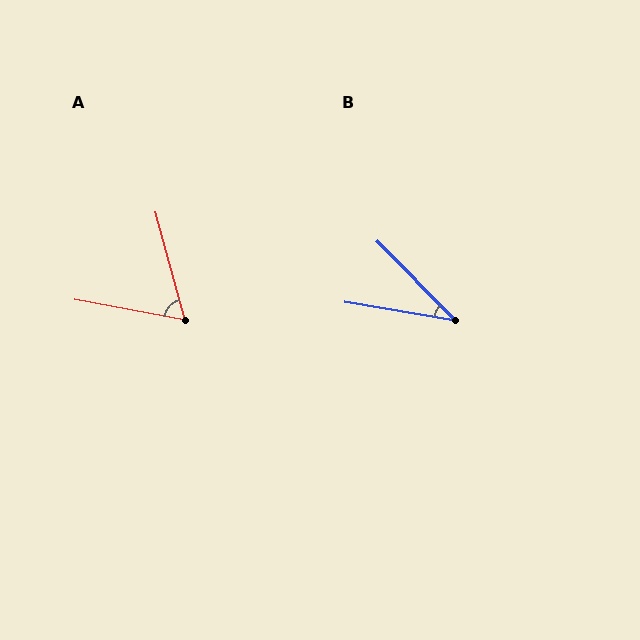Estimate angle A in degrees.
Approximately 64 degrees.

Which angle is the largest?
A, at approximately 64 degrees.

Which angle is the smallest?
B, at approximately 36 degrees.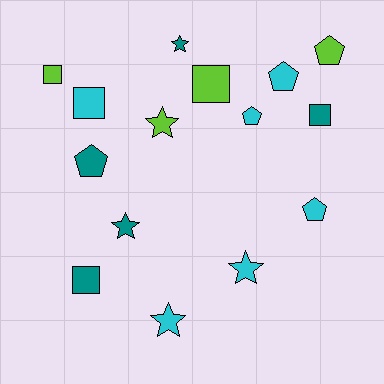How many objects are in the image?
There are 15 objects.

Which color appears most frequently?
Cyan, with 6 objects.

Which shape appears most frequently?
Star, with 5 objects.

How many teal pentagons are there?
There is 1 teal pentagon.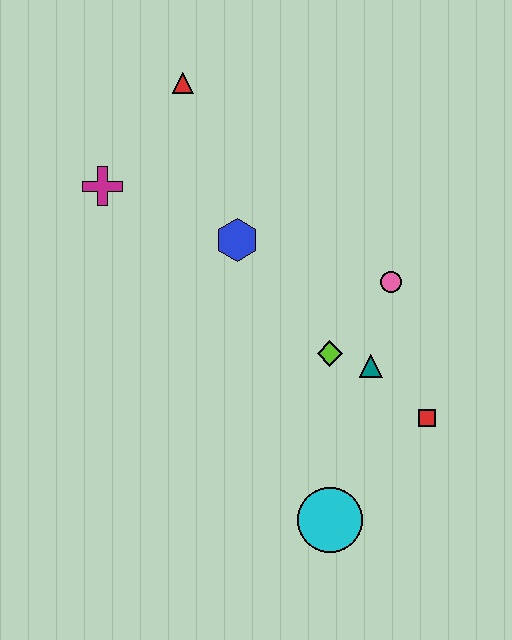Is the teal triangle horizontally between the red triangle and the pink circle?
Yes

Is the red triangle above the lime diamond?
Yes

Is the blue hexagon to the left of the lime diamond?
Yes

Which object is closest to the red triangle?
The magenta cross is closest to the red triangle.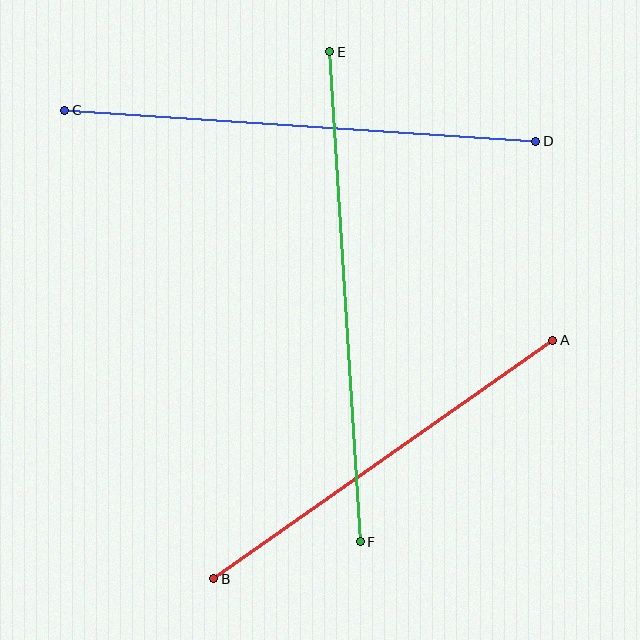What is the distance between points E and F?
The distance is approximately 491 pixels.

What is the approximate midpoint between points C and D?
The midpoint is at approximately (300, 126) pixels.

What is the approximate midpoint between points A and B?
The midpoint is at approximately (383, 460) pixels.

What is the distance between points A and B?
The distance is approximately 414 pixels.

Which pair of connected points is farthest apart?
Points E and F are farthest apart.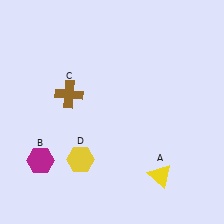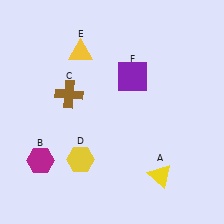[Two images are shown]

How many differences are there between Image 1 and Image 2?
There are 2 differences between the two images.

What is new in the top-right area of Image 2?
A purple square (F) was added in the top-right area of Image 2.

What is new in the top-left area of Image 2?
A yellow triangle (E) was added in the top-left area of Image 2.